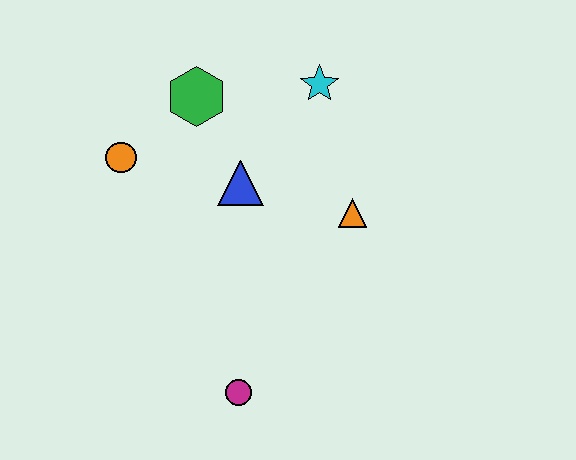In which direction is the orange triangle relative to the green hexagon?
The orange triangle is to the right of the green hexagon.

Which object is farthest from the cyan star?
The magenta circle is farthest from the cyan star.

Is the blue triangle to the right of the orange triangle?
No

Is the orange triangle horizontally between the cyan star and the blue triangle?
No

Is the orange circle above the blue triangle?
Yes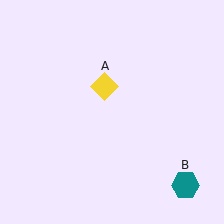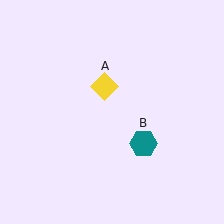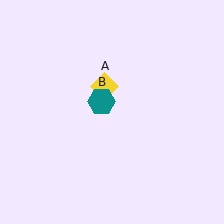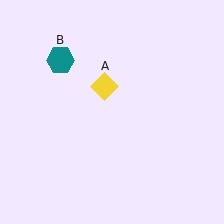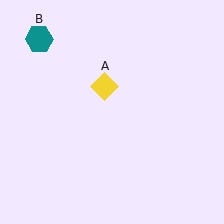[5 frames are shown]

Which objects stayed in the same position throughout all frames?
Yellow diamond (object A) remained stationary.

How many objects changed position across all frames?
1 object changed position: teal hexagon (object B).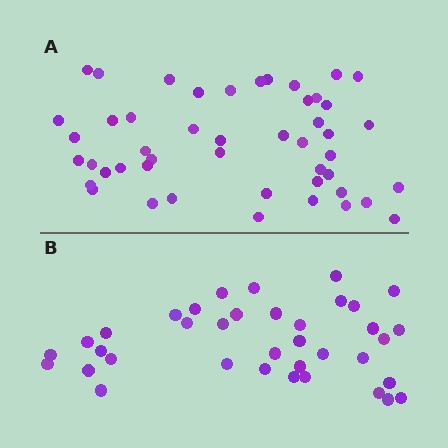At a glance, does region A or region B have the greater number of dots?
Region A (the top region) has more dots.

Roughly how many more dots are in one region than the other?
Region A has roughly 12 or so more dots than region B.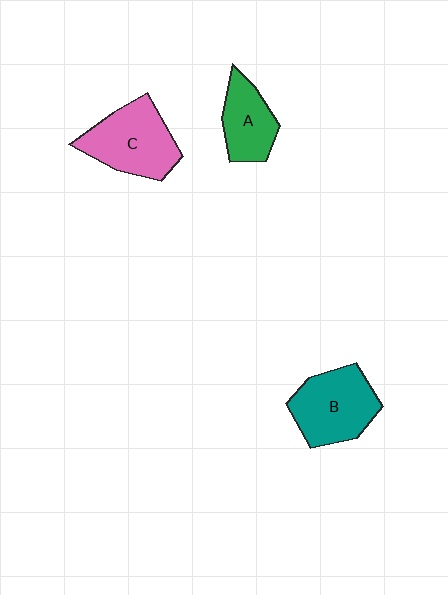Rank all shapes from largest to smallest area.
From largest to smallest: C (pink), B (teal), A (green).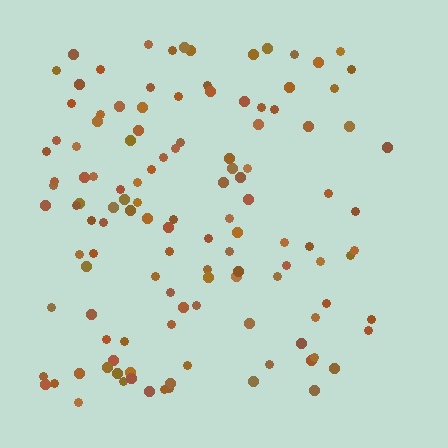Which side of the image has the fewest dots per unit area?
The right.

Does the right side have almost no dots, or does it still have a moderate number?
Still a moderate number, just noticeably fewer than the left.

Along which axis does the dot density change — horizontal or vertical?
Horizontal.